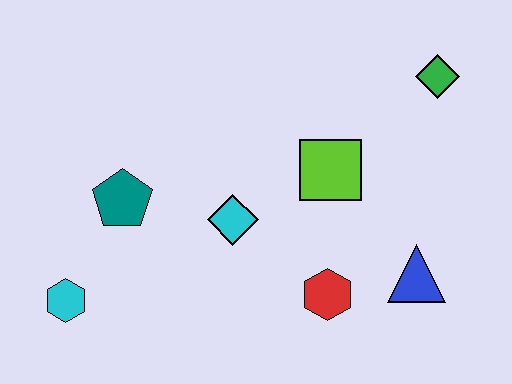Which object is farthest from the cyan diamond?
The green diamond is farthest from the cyan diamond.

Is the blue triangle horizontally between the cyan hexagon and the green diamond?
Yes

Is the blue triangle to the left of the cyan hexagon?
No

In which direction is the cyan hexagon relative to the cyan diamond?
The cyan hexagon is to the left of the cyan diamond.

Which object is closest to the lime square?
The cyan diamond is closest to the lime square.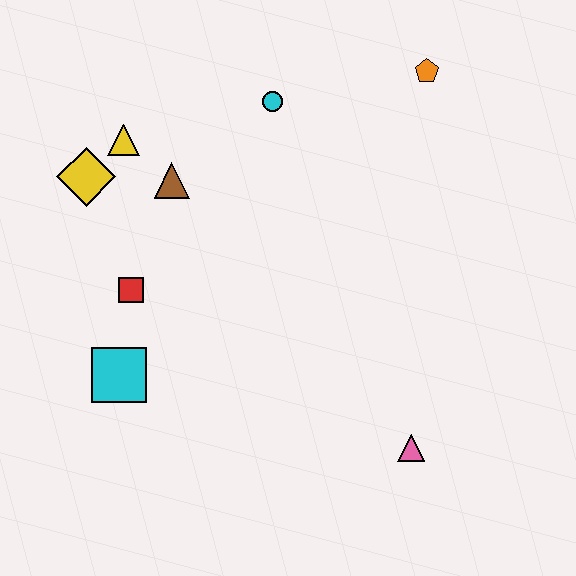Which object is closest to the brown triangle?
The yellow triangle is closest to the brown triangle.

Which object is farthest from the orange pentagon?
The cyan square is farthest from the orange pentagon.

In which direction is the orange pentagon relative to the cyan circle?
The orange pentagon is to the right of the cyan circle.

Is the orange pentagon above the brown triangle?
Yes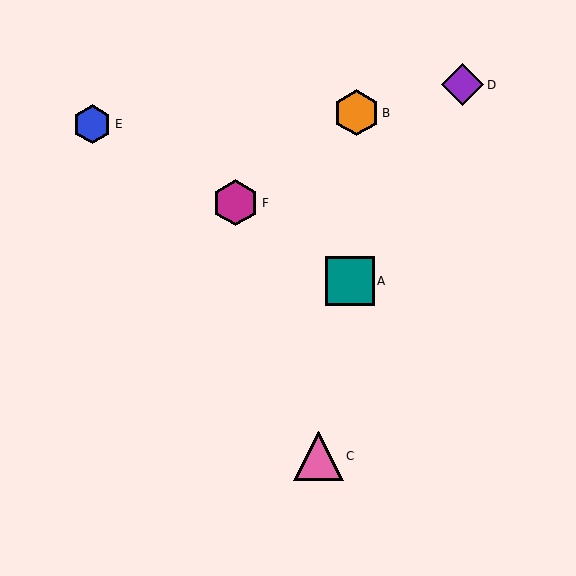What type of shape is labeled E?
Shape E is a blue hexagon.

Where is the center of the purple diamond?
The center of the purple diamond is at (463, 85).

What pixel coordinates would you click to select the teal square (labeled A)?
Click at (350, 281) to select the teal square A.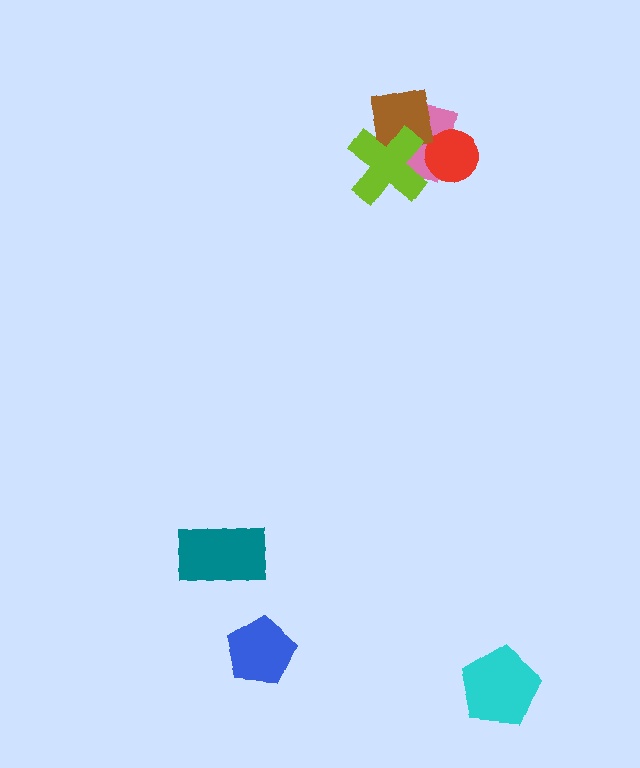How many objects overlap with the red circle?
1 object overlaps with the red circle.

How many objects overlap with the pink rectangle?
3 objects overlap with the pink rectangle.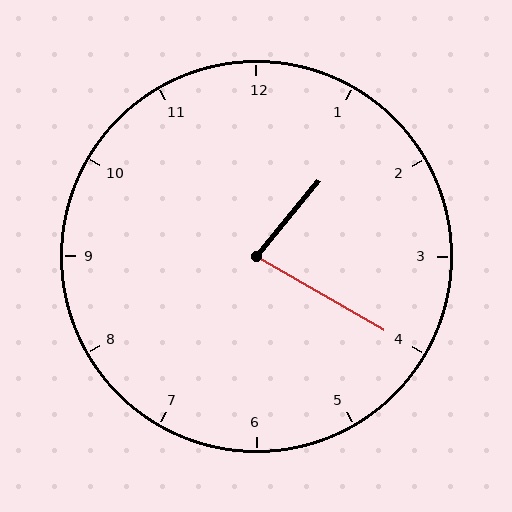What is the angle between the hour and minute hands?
Approximately 80 degrees.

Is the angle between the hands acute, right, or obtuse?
It is acute.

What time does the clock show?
1:20.